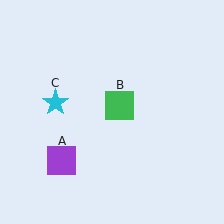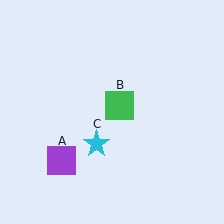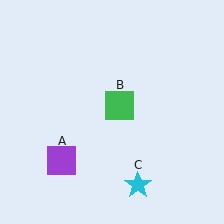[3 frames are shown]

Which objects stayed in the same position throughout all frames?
Purple square (object A) and green square (object B) remained stationary.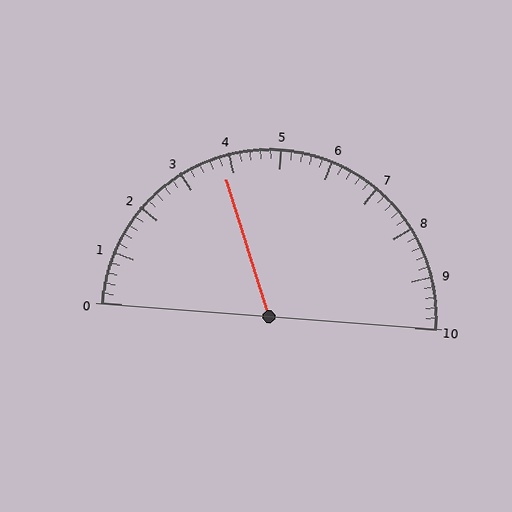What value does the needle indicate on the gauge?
The needle indicates approximately 3.8.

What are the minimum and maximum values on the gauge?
The gauge ranges from 0 to 10.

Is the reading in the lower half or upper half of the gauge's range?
The reading is in the lower half of the range (0 to 10).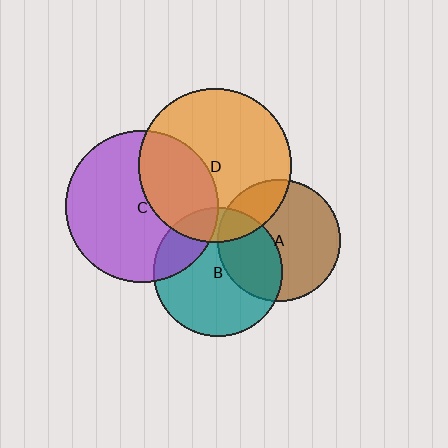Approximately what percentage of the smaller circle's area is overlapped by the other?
Approximately 15%.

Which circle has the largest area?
Circle D (orange).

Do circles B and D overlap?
Yes.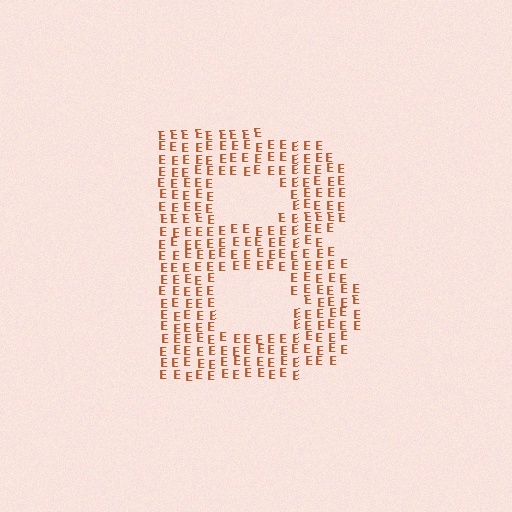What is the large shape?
The large shape is the letter B.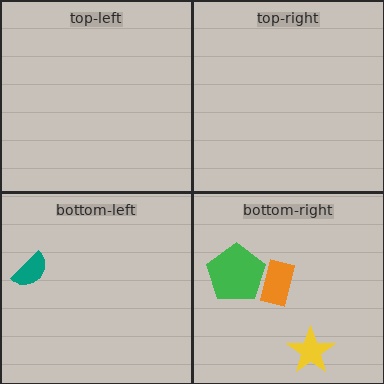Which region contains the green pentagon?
The bottom-right region.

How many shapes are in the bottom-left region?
1.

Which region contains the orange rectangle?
The bottom-right region.